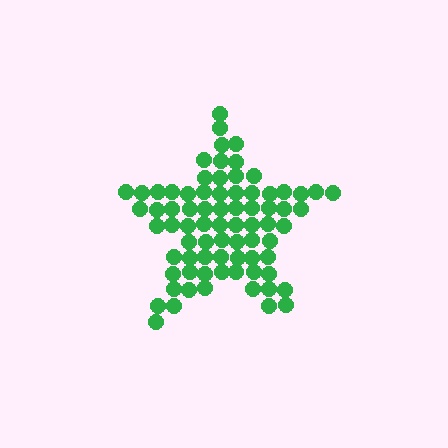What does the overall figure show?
The overall figure shows a star.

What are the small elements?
The small elements are circles.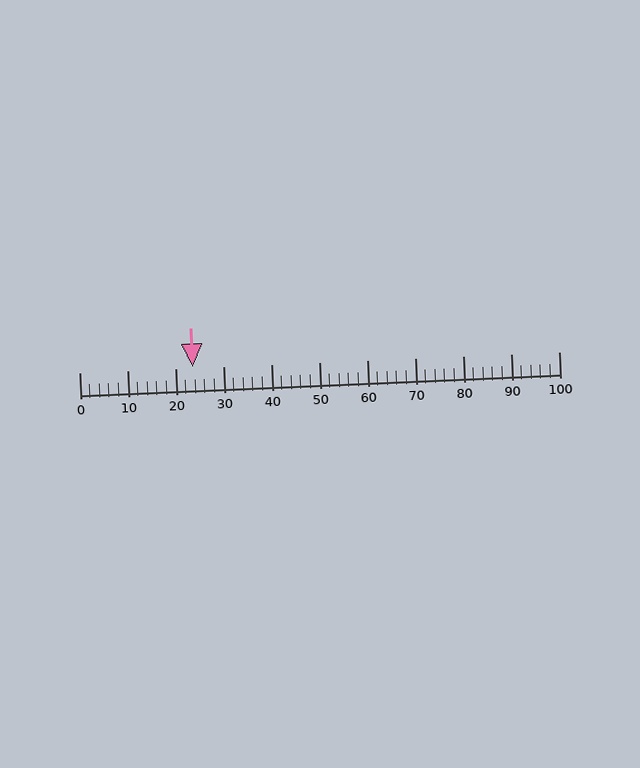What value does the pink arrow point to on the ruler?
The pink arrow points to approximately 24.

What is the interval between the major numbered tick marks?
The major tick marks are spaced 10 units apart.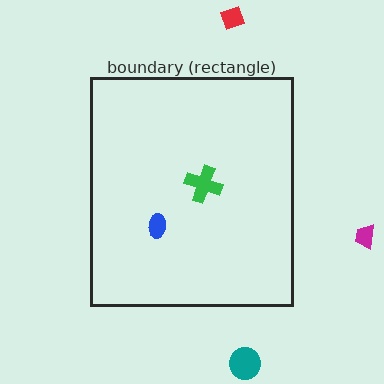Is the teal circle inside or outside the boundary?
Outside.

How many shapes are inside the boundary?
2 inside, 3 outside.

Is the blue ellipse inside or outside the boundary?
Inside.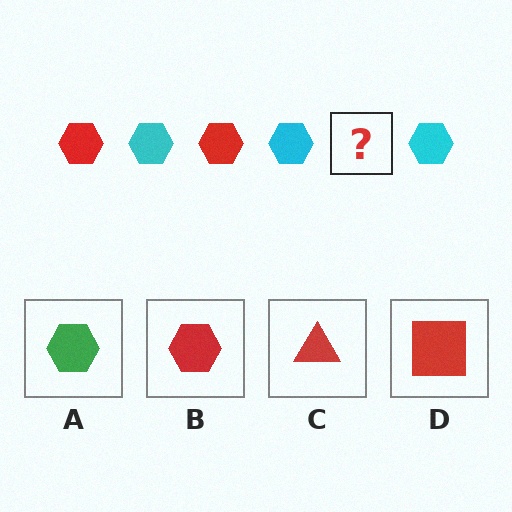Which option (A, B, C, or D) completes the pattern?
B.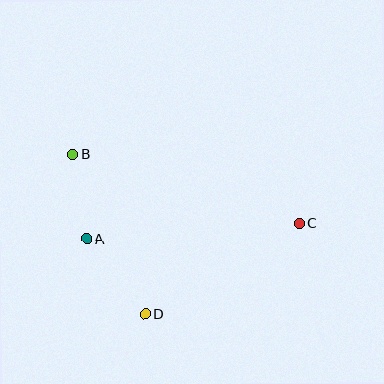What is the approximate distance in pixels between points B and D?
The distance between B and D is approximately 176 pixels.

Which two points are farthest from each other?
Points B and C are farthest from each other.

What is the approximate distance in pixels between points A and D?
The distance between A and D is approximately 96 pixels.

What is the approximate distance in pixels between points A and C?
The distance between A and C is approximately 213 pixels.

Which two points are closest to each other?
Points A and B are closest to each other.